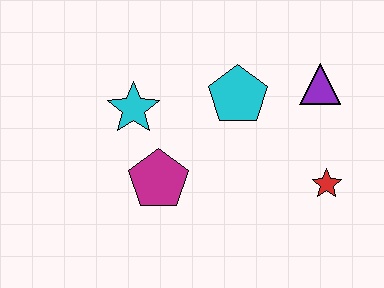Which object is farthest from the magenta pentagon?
The purple triangle is farthest from the magenta pentagon.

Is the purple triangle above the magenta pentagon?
Yes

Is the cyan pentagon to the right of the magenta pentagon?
Yes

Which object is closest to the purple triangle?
The cyan pentagon is closest to the purple triangle.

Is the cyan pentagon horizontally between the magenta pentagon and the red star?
Yes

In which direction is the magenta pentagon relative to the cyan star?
The magenta pentagon is below the cyan star.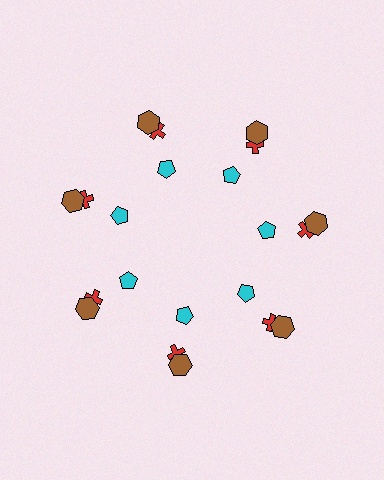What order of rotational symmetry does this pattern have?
This pattern has 7-fold rotational symmetry.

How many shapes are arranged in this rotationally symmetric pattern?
There are 21 shapes, arranged in 7 groups of 3.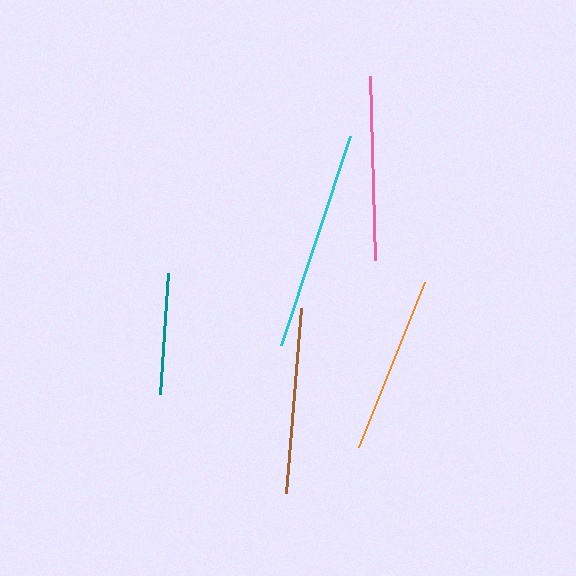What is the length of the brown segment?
The brown segment is approximately 186 pixels long.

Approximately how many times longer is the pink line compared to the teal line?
The pink line is approximately 1.5 times the length of the teal line.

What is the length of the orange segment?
The orange segment is approximately 177 pixels long.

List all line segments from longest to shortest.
From longest to shortest: cyan, brown, pink, orange, teal.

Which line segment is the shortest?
The teal line is the shortest at approximately 121 pixels.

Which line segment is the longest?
The cyan line is the longest at approximately 220 pixels.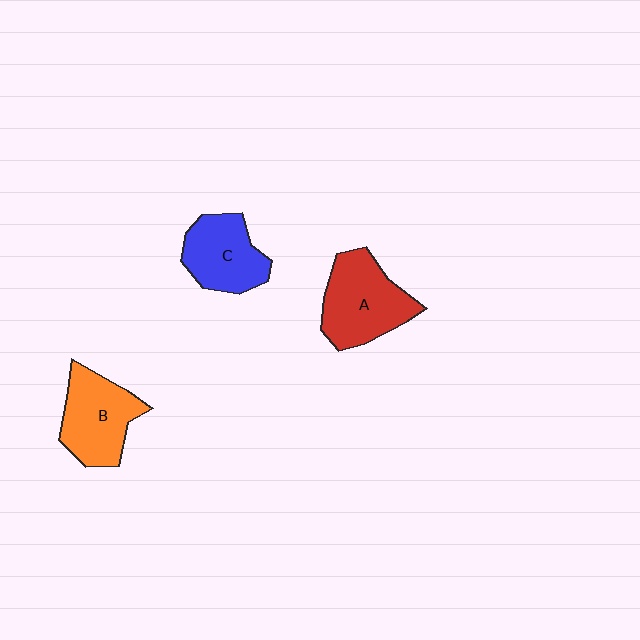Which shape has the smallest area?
Shape C (blue).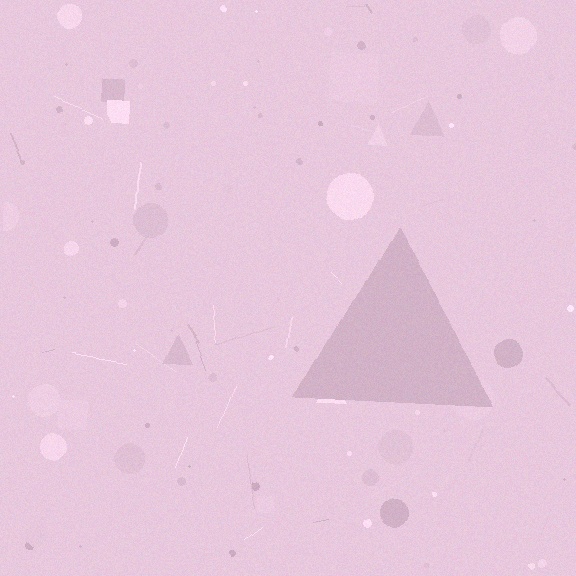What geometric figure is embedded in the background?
A triangle is embedded in the background.